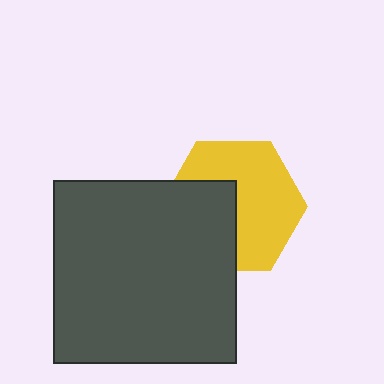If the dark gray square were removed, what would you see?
You would see the complete yellow hexagon.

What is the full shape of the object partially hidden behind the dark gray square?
The partially hidden object is a yellow hexagon.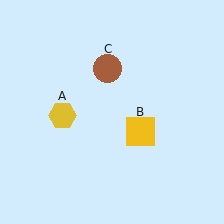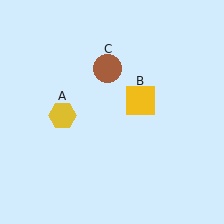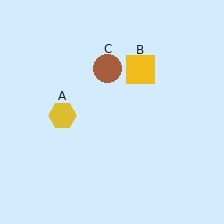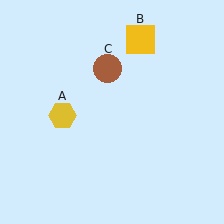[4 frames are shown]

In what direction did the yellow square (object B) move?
The yellow square (object B) moved up.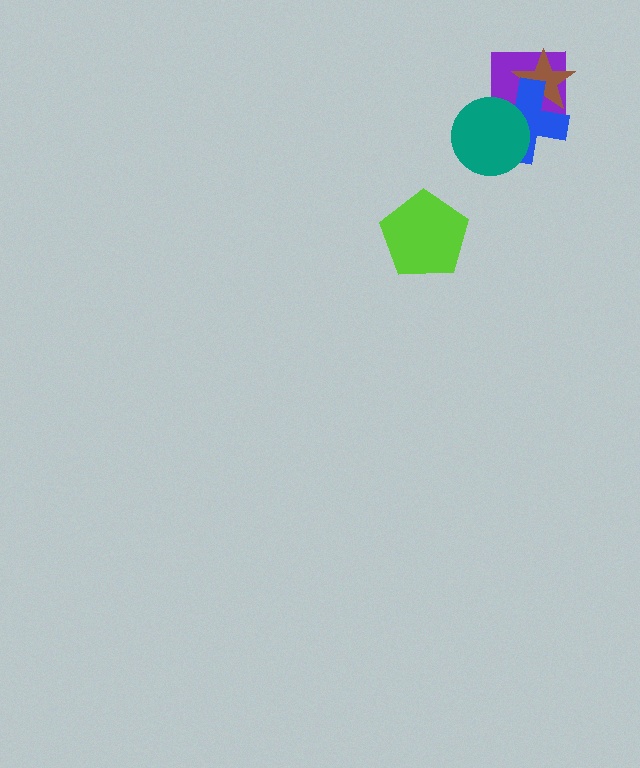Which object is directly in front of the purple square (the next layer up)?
The brown star is directly in front of the purple square.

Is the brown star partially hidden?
Yes, it is partially covered by another shape.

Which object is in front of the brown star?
The blue cross is in front of the brown star.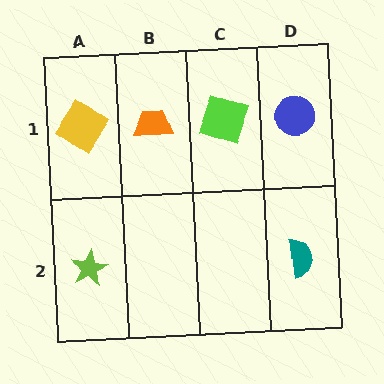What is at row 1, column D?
A blue circle.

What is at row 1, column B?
An orange trapezoid.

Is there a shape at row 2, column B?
No, that cell is empty.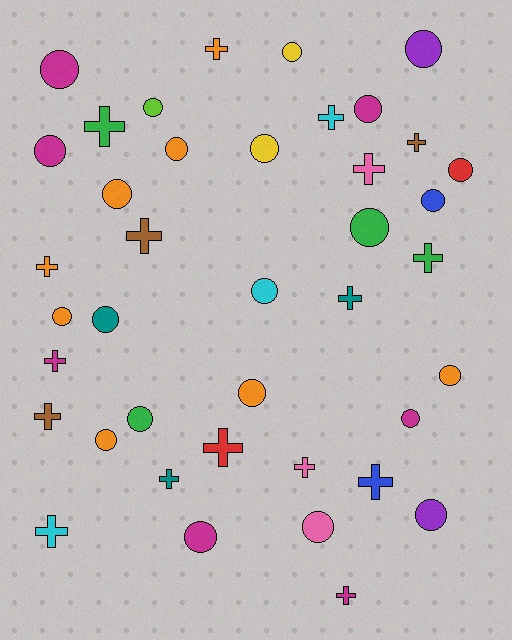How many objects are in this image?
There are 40 objects.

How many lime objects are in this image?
There is 1 lime object.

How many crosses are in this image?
There are 17 crosses.